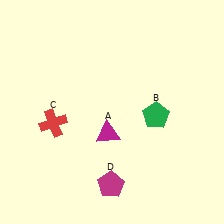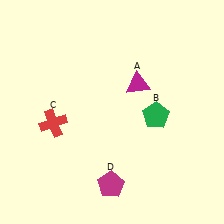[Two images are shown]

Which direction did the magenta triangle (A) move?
The magenta triangle (A) moved up.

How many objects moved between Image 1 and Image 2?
1 object moved between the two images.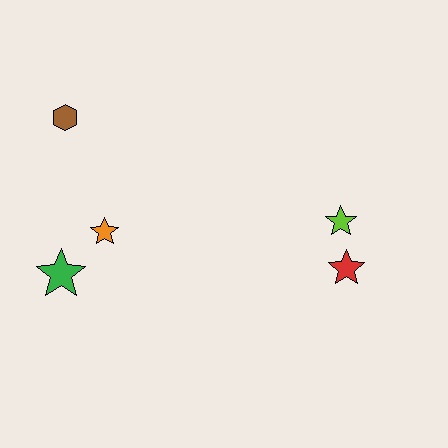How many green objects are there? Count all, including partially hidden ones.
There is 1 green object.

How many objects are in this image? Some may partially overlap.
There are 5 objects.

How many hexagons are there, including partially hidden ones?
There is 1 hexagon.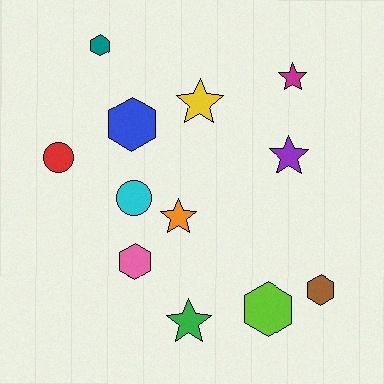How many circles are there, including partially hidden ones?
There are 2 circles.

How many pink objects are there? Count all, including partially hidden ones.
There is 1 pink object.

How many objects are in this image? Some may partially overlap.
There are 12 objects.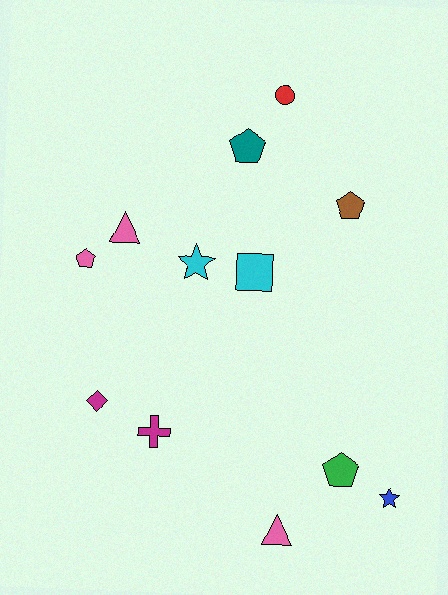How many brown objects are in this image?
There is 1 brown object.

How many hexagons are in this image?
There are no hexagons.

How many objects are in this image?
There are 12 objects.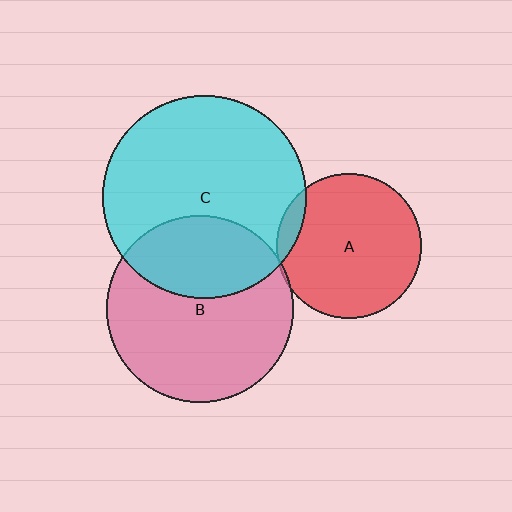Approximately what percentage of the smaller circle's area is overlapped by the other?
Approximately 35%.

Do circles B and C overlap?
Yes.